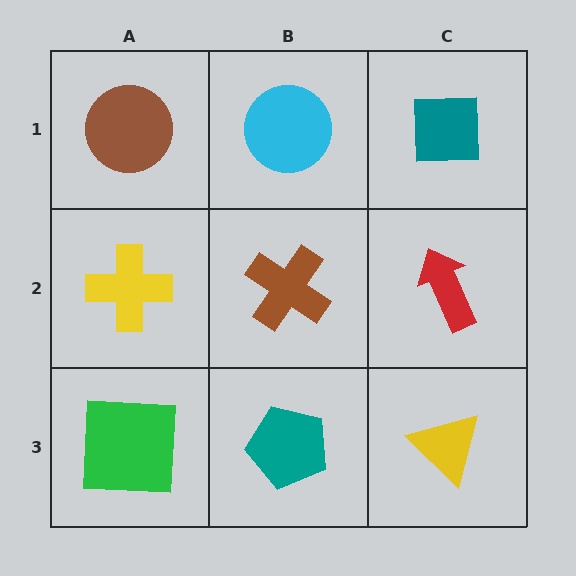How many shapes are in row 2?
3 shapes.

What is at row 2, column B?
A brown cross.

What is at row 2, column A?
A yellow cross.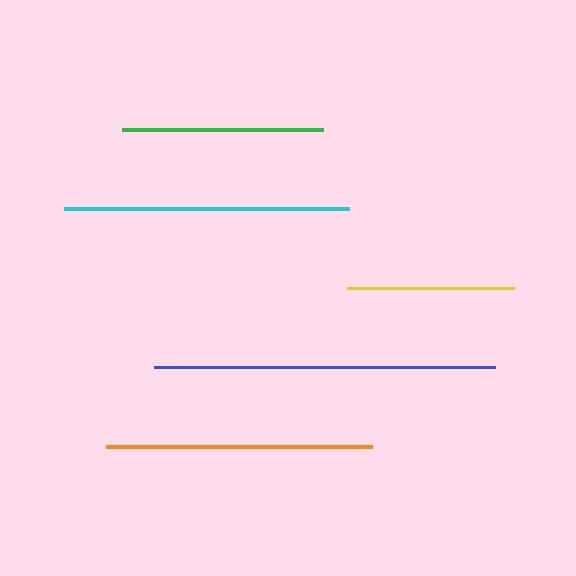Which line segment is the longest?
The blue line is the longest at approximately 342 pixels.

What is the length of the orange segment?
The orange segment is approximately 266 pixels long.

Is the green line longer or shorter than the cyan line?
The cyan line is longer than the green line.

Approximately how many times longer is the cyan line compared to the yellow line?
The cyan line is approximately 1.7 times the length of the yellow line.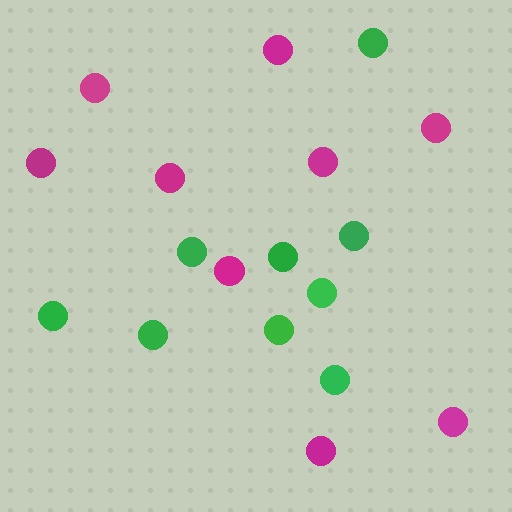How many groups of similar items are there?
There are 2 groups: one group of magenta circles (9) and one group of green circles (9).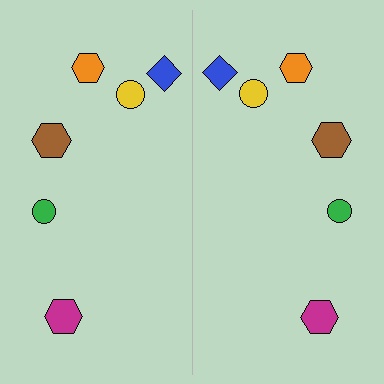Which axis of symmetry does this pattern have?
The pattern has a vertical axis of symmetry running through the center of the image.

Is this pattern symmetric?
Yes, this pattern has bilateral (reflection) symmetry.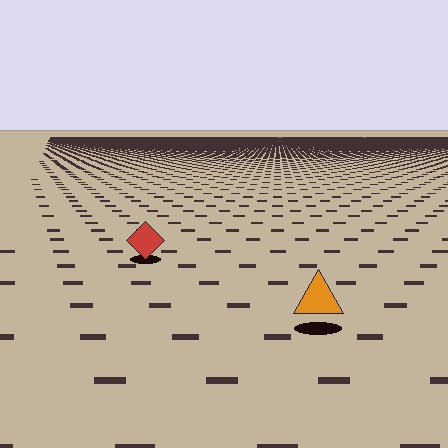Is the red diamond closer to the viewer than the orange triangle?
No. The orange triangle is closer — you can tell from the texture gradient: the ground texture is coarser near it.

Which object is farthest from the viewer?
The red diamond is farthest from the viewer. It appears smaller and the ground texture around it is denser.